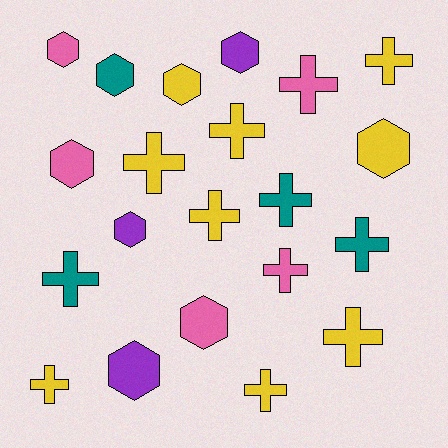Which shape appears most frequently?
Cross, with 12 objects.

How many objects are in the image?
There are 21 objects.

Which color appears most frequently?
Yellow, with 9 objects.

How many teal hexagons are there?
There is 1 teal hexagon.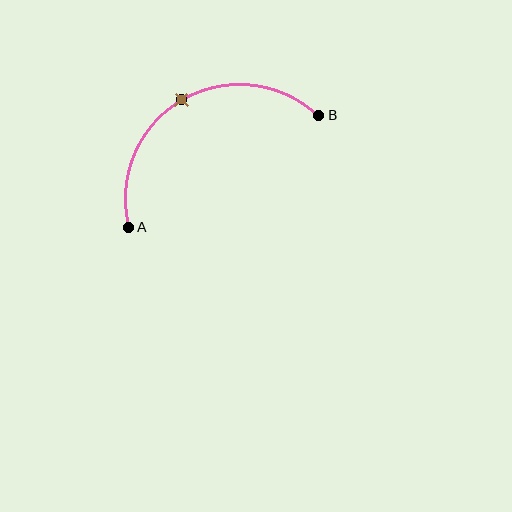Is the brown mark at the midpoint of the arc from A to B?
Yes. The brown mark lies on the arc at equal arc-length from both A and B — it is the arc midpoint.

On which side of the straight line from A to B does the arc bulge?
The arc bulges above the straight line connecting A and B.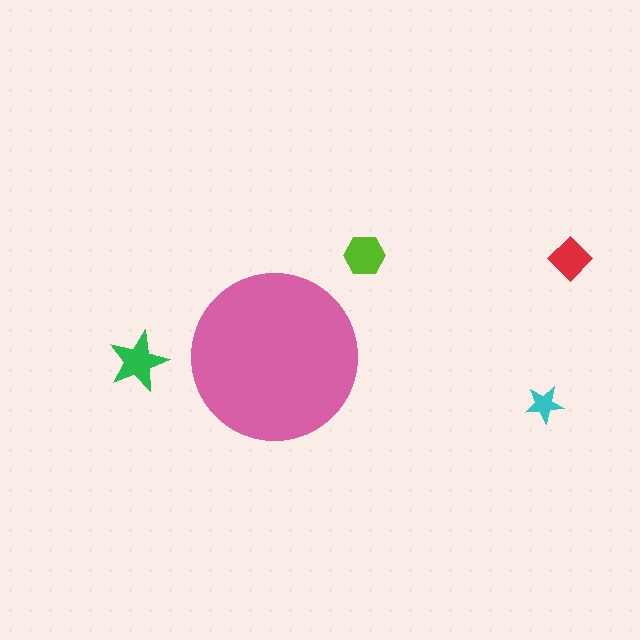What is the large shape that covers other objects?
A pink circle.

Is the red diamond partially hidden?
No, the red diamond is fully visible.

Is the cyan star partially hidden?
No, the cyan star is fully visible.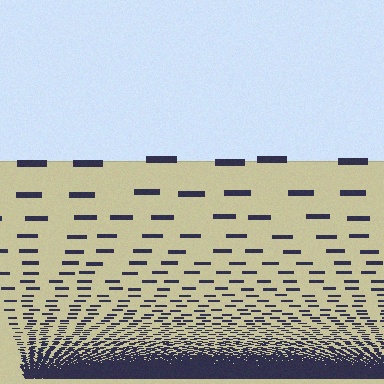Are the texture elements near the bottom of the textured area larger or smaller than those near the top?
Smaller. The gradient is inverted — elements near the bottom are smaller and denser.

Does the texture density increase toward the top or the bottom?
Density increases toward the bottom.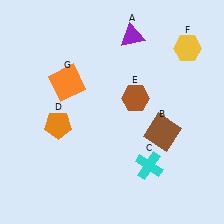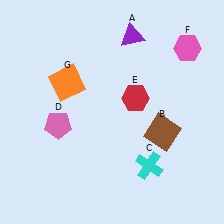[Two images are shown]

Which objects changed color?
D changed from orange to pink. E changed from brown to red. F changed from yellow to pink.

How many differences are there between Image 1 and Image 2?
There are 3 differences between the two images.